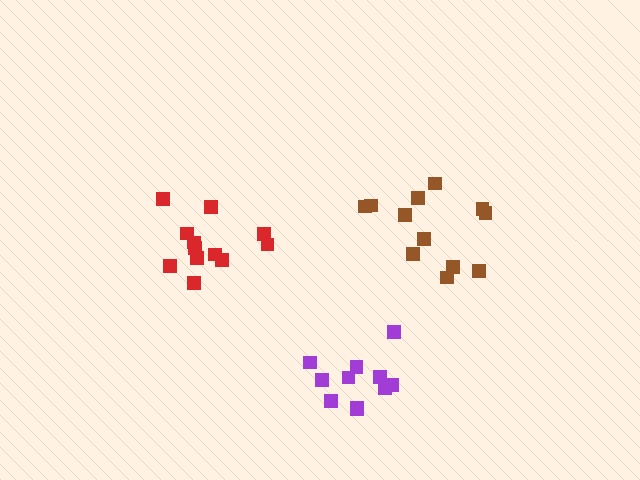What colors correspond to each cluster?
The clusters are colored: red, brown, purple.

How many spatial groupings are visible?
There are 3 spatial groupings.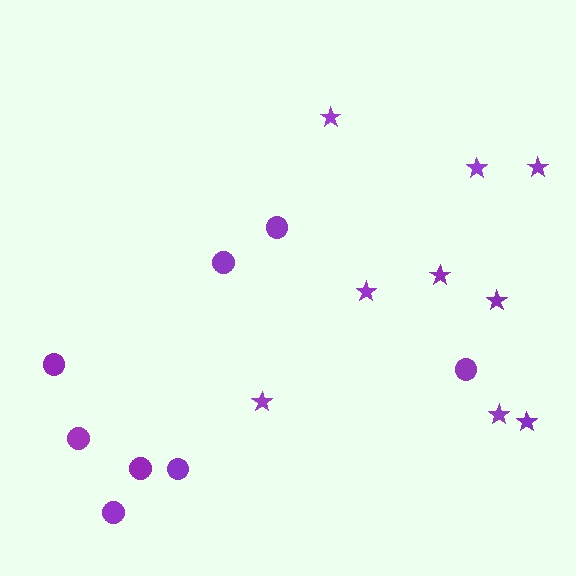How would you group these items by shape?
There are 2 groups: one group of circles (8) and one group of stars (9).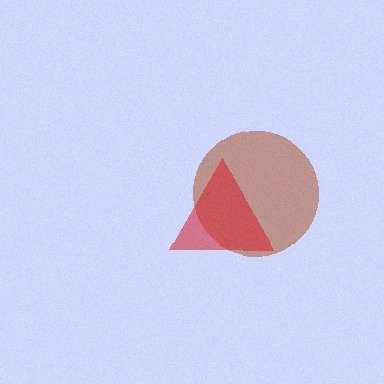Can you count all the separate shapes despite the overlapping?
Yes, there are 2 separate shapes.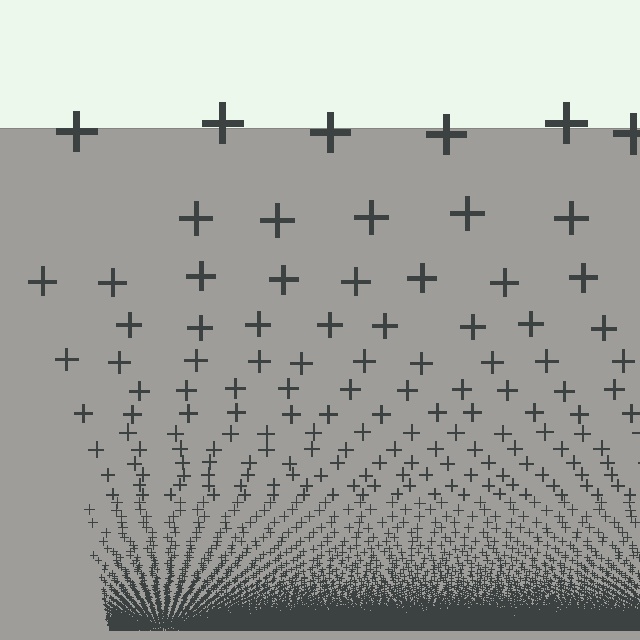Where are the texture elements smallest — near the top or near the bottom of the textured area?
Near the bottom.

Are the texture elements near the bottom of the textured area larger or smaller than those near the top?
Smaller. The gradient is inverted — elements near the bottom are smaller and denser.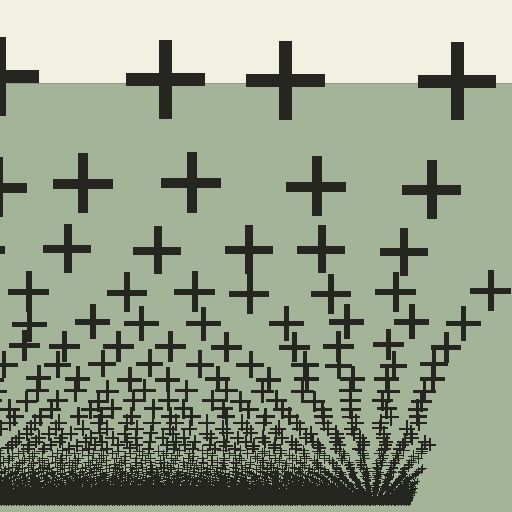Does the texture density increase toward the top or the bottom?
Density increases toward the bottom.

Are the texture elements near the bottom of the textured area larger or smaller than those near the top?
Smaller. The gradient is inverted — elements near the bottom are smaller and denser.